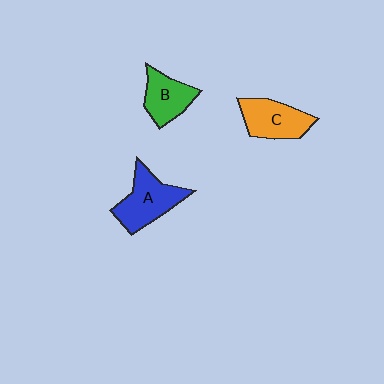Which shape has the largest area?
Shape A (blue).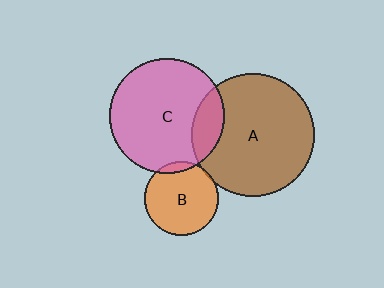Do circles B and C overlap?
Yes.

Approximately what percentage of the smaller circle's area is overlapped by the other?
Approximately 5%.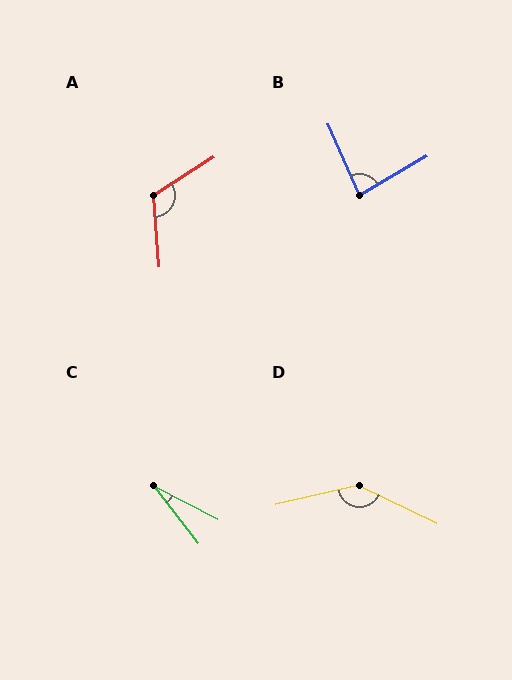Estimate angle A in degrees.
Approximately 118 degrees.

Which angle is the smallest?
C, at approximately 25 degrees.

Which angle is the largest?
D, at approximately 141 degrees.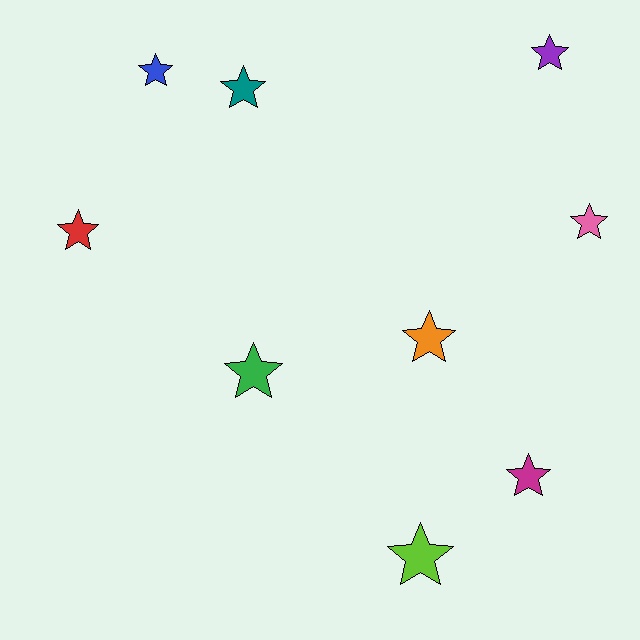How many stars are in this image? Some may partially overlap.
There are 9 stars.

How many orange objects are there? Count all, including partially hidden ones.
There is 1 orange object.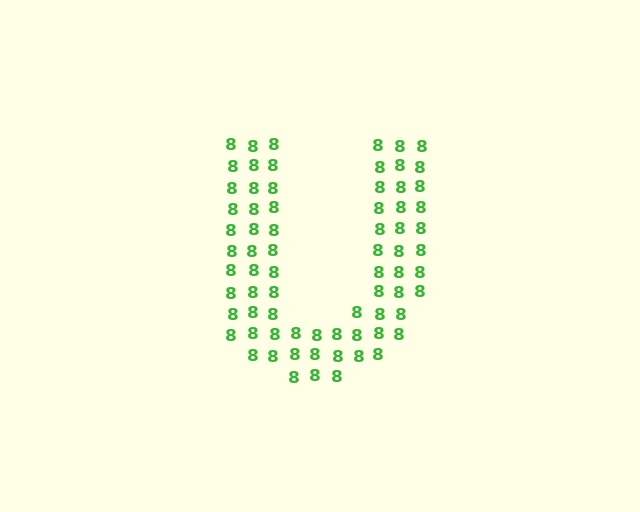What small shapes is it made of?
It is made of small digit 8's.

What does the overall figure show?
The overall figure shows the letter U.